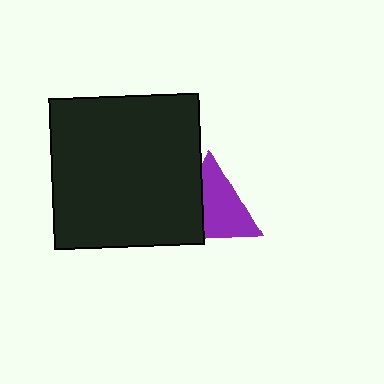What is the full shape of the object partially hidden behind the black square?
The partially hidden object is a purple triangle.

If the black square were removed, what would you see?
You would see the complete purple triangle.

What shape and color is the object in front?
The object in front is a black square.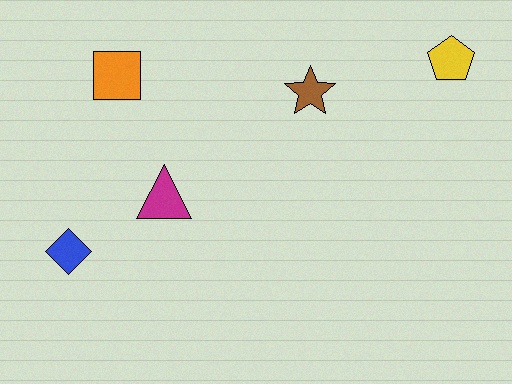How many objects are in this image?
There are 5 objects.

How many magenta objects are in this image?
There is 1 magenta object.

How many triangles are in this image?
There is 1 triangle.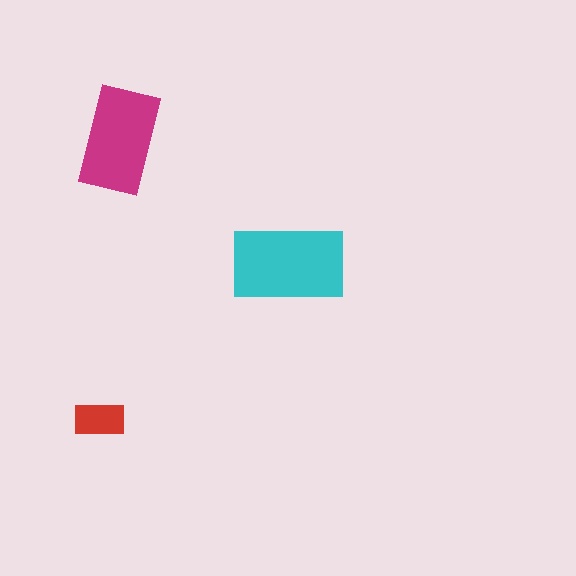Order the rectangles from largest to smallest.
the cyan one, the magenta one, the red one.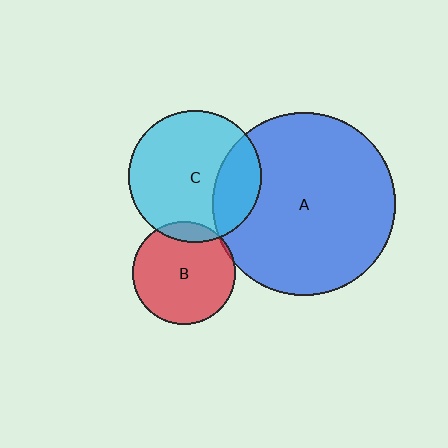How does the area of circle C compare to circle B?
Approximately 1.7 times.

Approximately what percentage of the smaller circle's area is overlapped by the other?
Approximately 10%.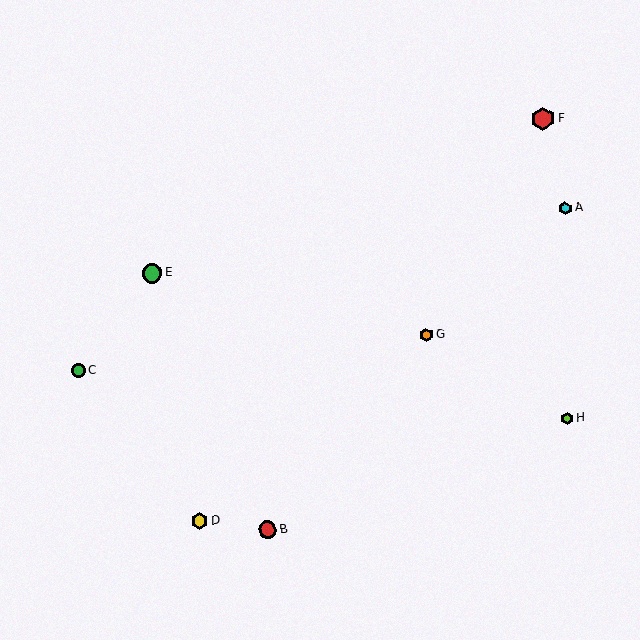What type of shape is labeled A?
Shape A is a cyan hexagon.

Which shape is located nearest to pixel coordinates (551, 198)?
The cyan hexagon (labeled A) at (565, 208) is nearest to that location.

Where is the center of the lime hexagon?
The center of the lime hexagon is at (567, 418).